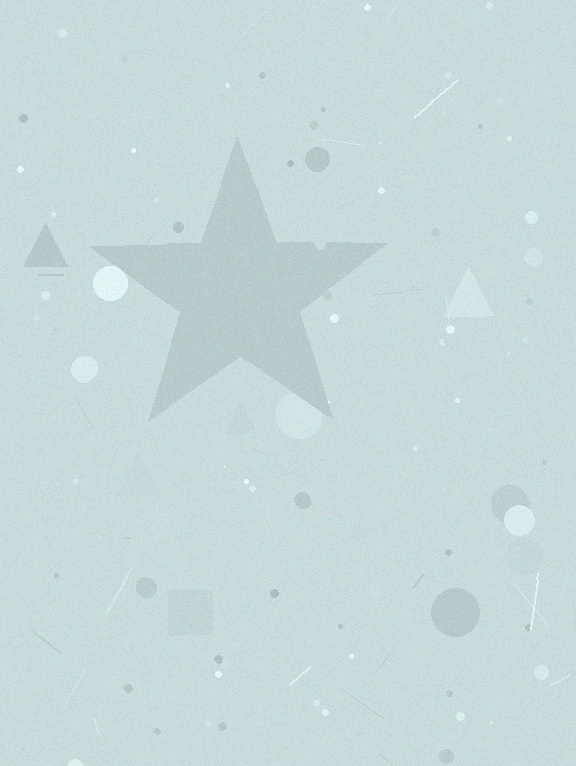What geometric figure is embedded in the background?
A star is embedded in the background.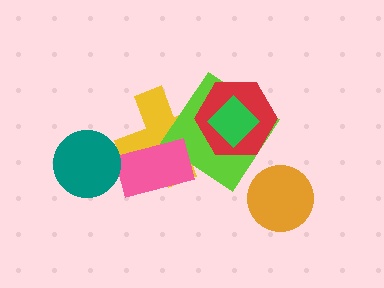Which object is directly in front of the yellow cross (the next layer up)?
The lime diamond is directly in front of the yellow cross.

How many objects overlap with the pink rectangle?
1 object overlaps with the pink rectangle.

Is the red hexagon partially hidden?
Yes, it is partially covered by another shape.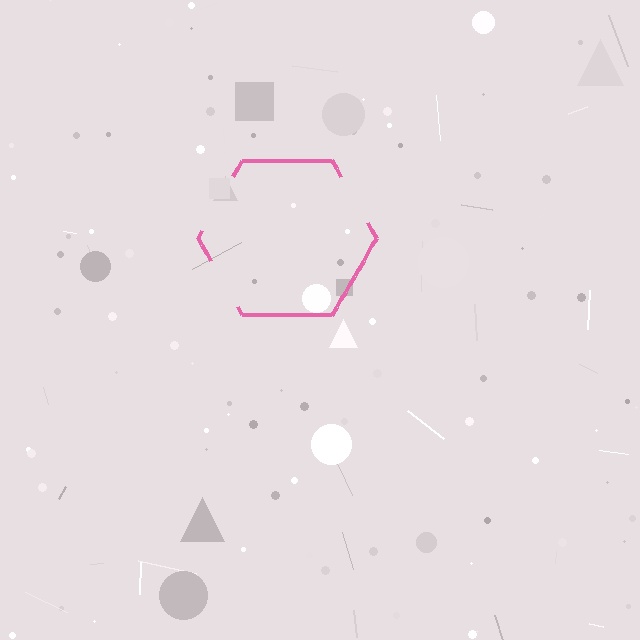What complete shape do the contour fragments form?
The contour fragments form a hexagon.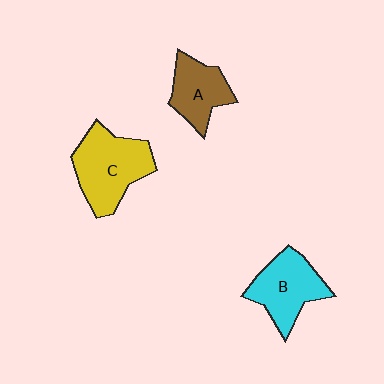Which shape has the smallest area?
Shape A (brown).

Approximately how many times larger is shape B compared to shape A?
Approximately 1.3 times.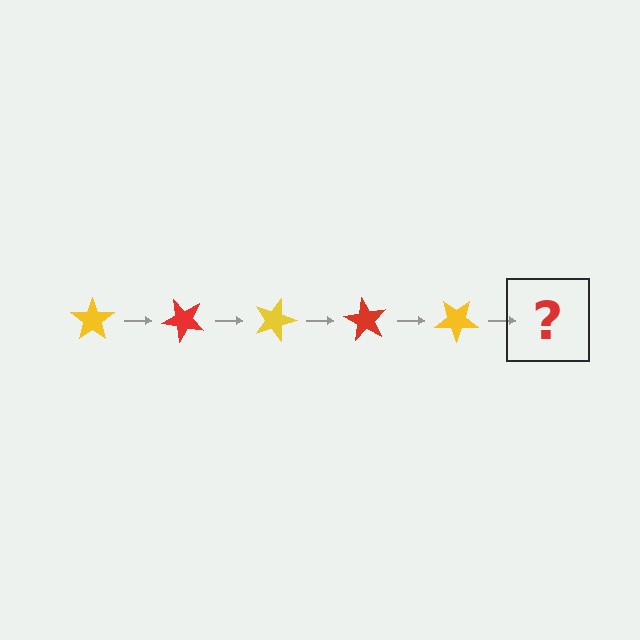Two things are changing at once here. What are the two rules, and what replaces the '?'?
The two rules are that it rotates 45 degrees each step and the color cycles through yellow and red. The '?' should be a red star, rotated 225 degrees from the start.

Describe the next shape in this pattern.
It should be a red star, rotated 225 degrees from the start.